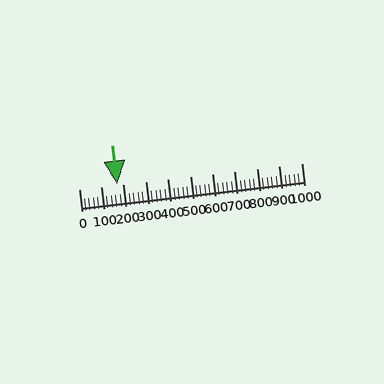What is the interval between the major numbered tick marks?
The major tick marks are spaced 100 units apart.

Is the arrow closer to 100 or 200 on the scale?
The arrow is closer to 200.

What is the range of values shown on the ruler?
The ruler shows values from 0 to 1000.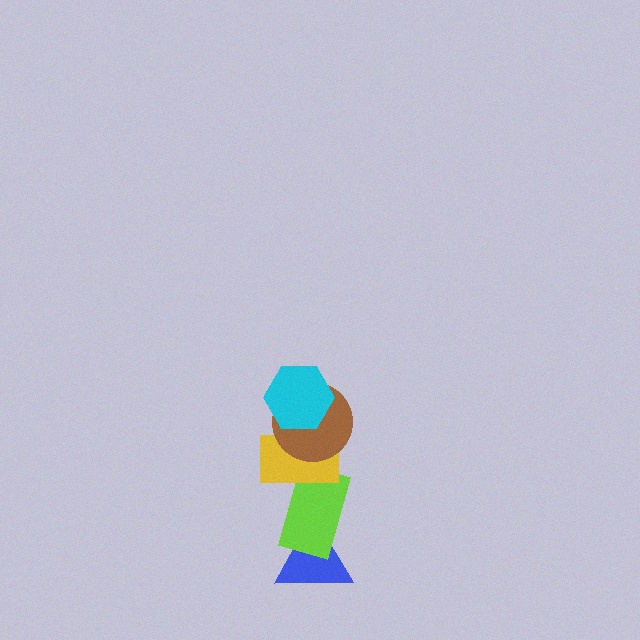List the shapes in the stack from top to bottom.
From top to bottom: the cyan hexagon, the brown circle, the yellow rectangle, the lime rectangle, the blue triangle.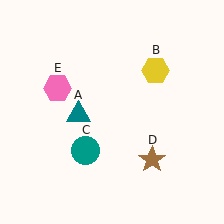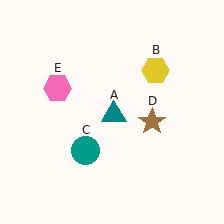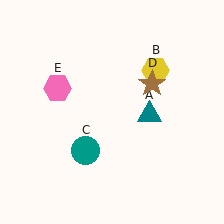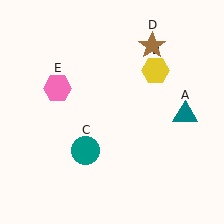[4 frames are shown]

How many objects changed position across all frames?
2 objects changed position: teal triangle (object A), brown star (object D).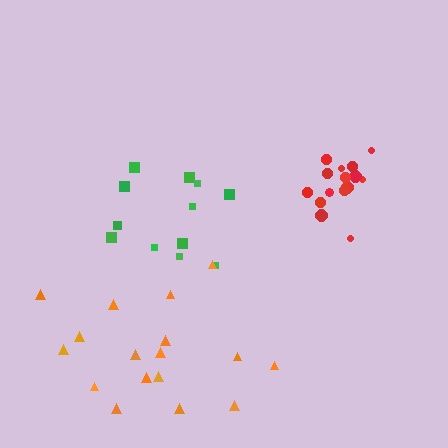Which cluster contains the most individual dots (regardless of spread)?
Orange (17).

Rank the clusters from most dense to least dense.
red, green, orange.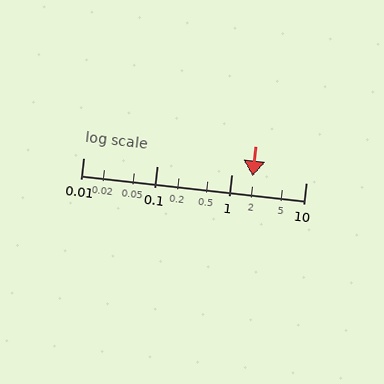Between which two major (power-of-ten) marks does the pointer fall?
The pointer is between 1 and 10.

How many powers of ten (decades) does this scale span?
The scale spans 3 decades, from 0.01 to 10.